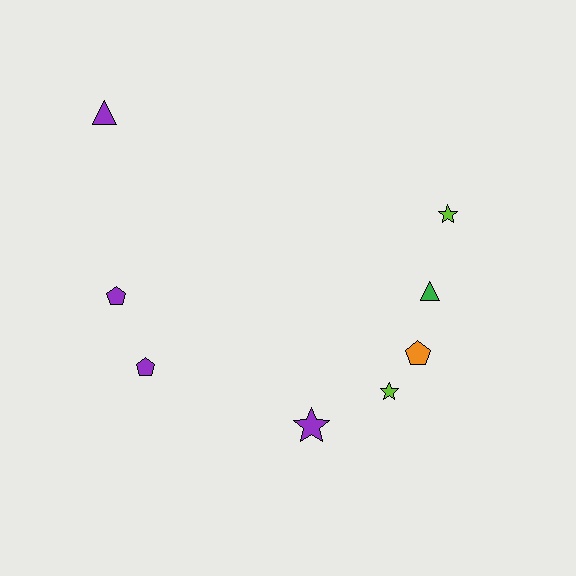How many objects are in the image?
There are 8 objects.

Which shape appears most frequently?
Pentagon, with 3 objects.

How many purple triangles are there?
There is 1 purple triangle.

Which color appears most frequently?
Purple, with 4 objects.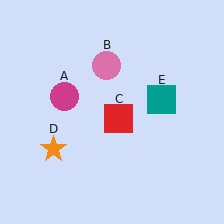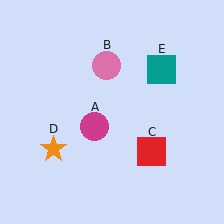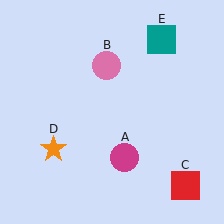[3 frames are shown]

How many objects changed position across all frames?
3 objects changed position: magenta circle (object A), red square (object C), teal square (object E).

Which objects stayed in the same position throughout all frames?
Pink circle (object B) and orange star (object D) remained stationary.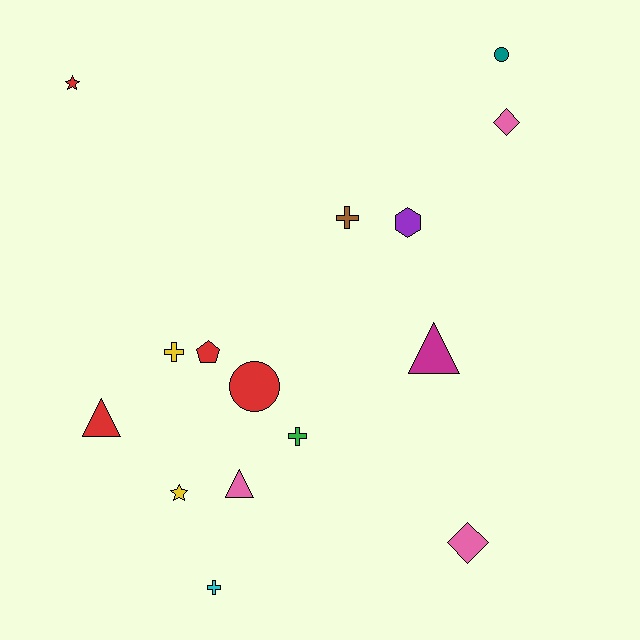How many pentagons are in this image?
There is 1 pentagon.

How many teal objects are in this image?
There is 1 teal object.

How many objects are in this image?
There are 15 objects.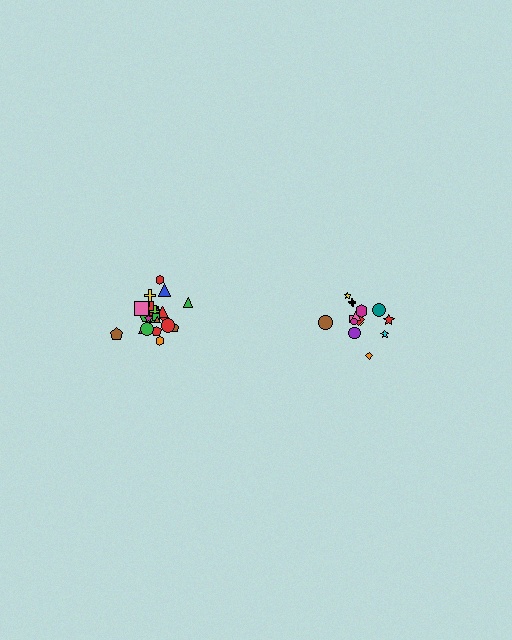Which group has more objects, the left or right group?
The left group.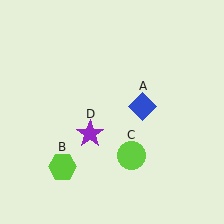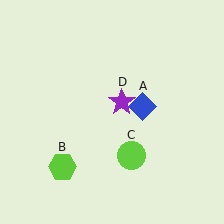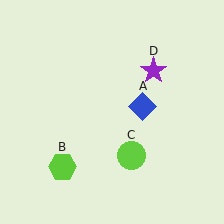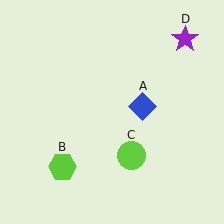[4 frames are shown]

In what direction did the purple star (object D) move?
The purple star (object D) moved up and to the right.